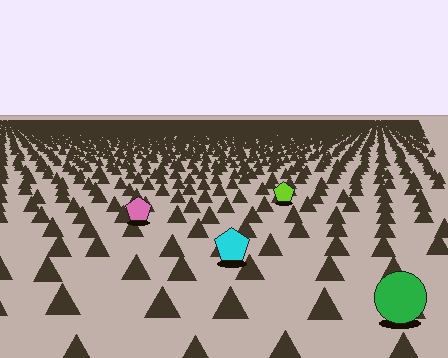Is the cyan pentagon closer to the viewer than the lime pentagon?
Yes. The cyan pentagon is closer — you can tell from the texture gradient: the ground texture is coarser near it.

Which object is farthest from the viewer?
The lime pentagon is farthest from the viewer. It appears smaller and the ground texture around it is denser.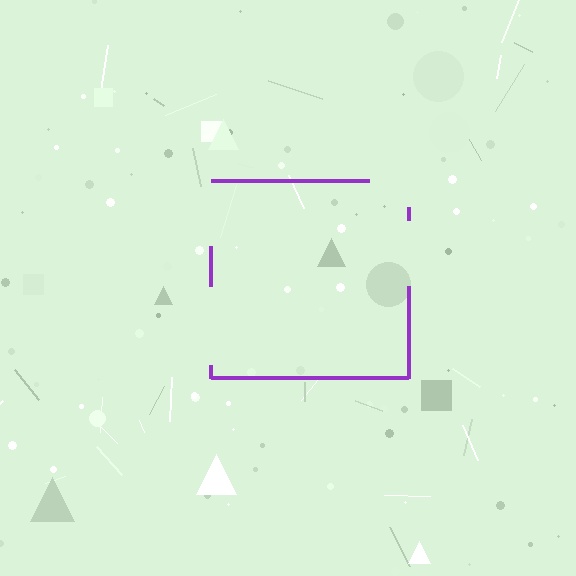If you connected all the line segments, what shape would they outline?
They would outline a square.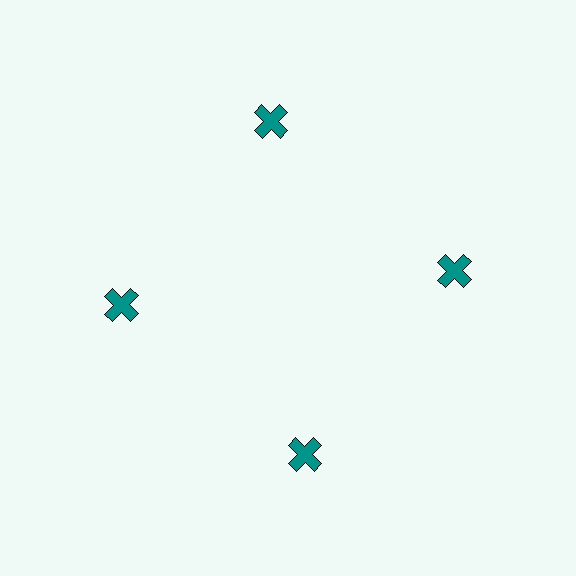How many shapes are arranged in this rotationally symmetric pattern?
There are 4 shapes, arranged in 4 groups of 1.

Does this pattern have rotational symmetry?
Yes, this pattern has 4-fold rotational symmetry. It looks the same after rotating 90 degrees around the center.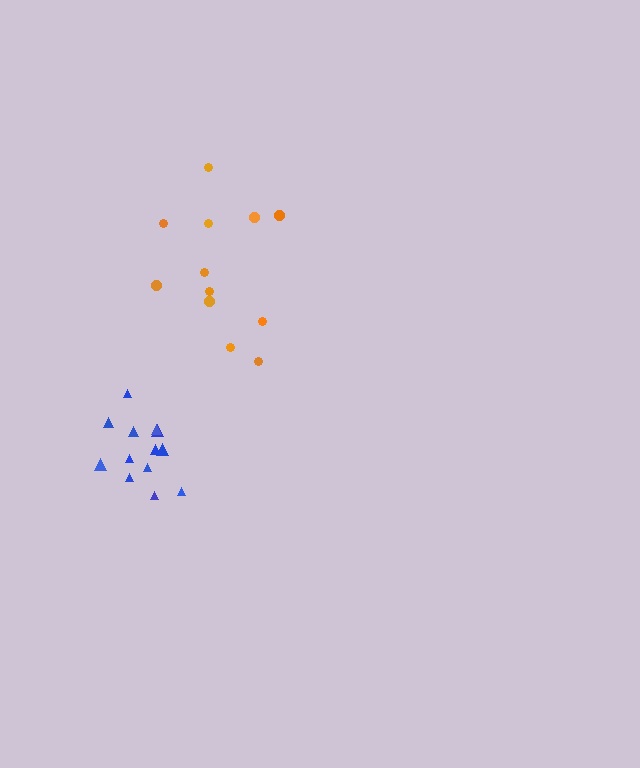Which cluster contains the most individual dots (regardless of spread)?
Blue (13).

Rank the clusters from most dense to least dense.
blue, orange.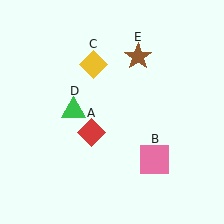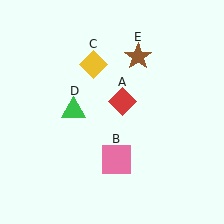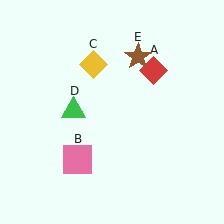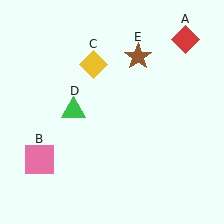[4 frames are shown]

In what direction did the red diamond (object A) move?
The red diamond (object A) moved up and to the right.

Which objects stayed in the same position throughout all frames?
Yellow diamond (object C) and green triangle (object D) and brown star (object E) remained stationary.